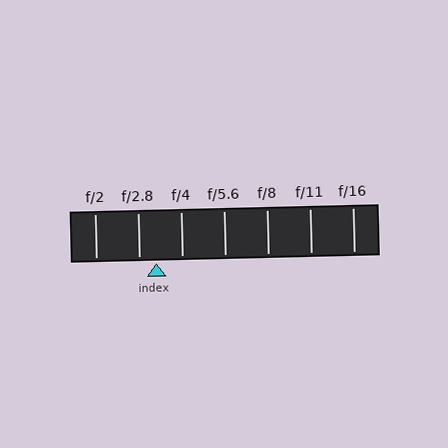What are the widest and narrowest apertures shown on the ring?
The widest aperture shown is f/2 and the narrowest is f/16.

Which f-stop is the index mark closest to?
The index mark is closest to f/2.8.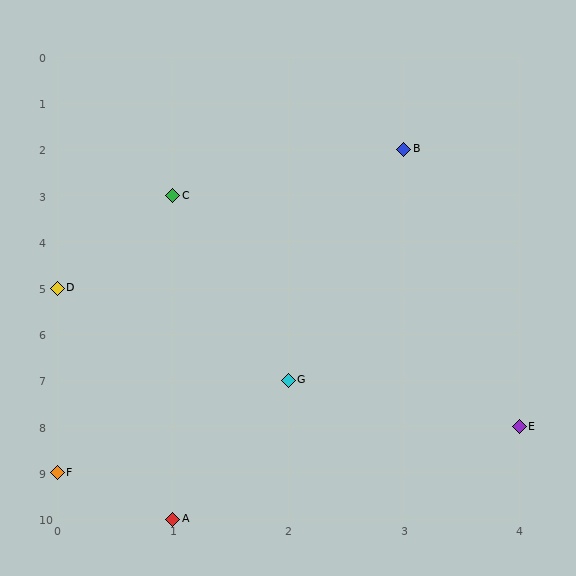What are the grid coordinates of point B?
Point B is at grid coordinates (3, 2).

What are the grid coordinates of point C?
Point C is at grid coordinates (1, 3).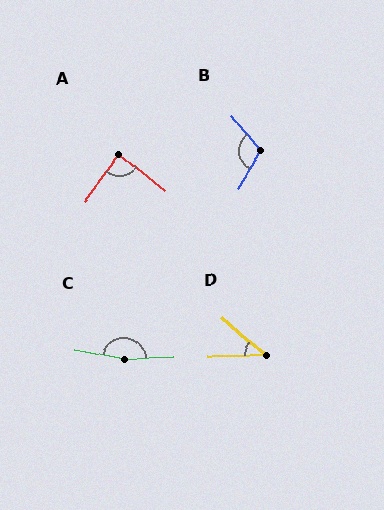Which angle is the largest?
C, at approximately 166 degrees.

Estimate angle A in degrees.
Approximately 88 degrees.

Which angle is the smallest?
D, at approximately 41 degrees.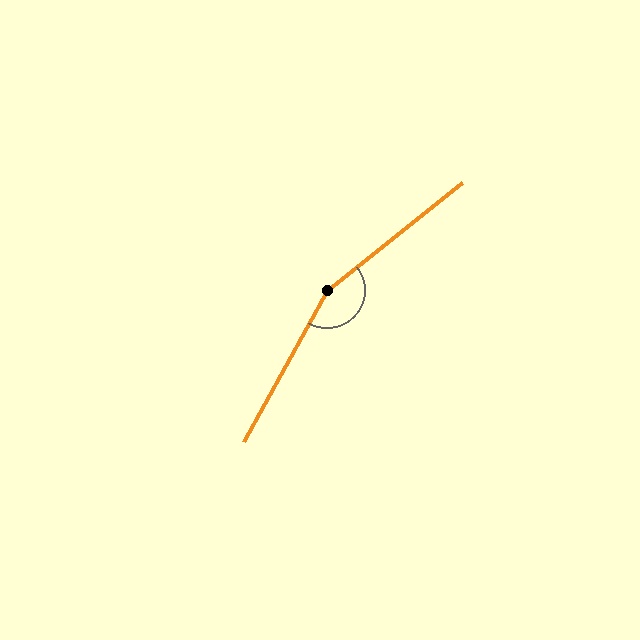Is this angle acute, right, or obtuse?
It is obtuse.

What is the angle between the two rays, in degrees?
Approximately 157 degrees.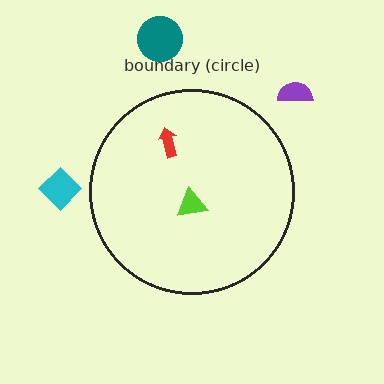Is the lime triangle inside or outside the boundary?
Inside.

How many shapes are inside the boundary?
2 inside, 3 outside.